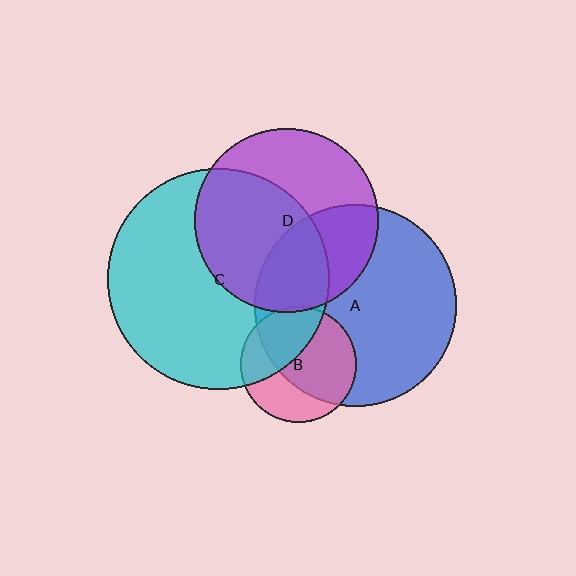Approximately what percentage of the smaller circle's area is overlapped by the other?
Approximately 40%.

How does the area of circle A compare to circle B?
Approximately 3.0 times.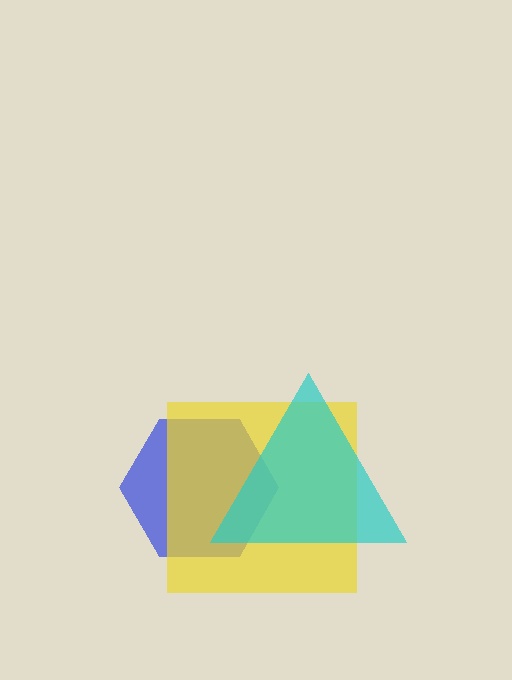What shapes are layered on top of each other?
The layered shapes are: a blue hexagon, a yellow square, a cyan triangle.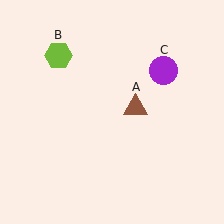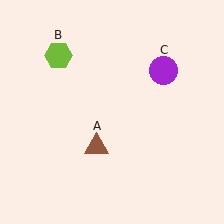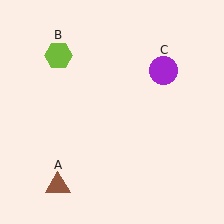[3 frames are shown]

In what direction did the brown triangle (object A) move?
The brown triangle (object A) moved down and to the left.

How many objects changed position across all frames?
1 object changed position: brown triangle (object A).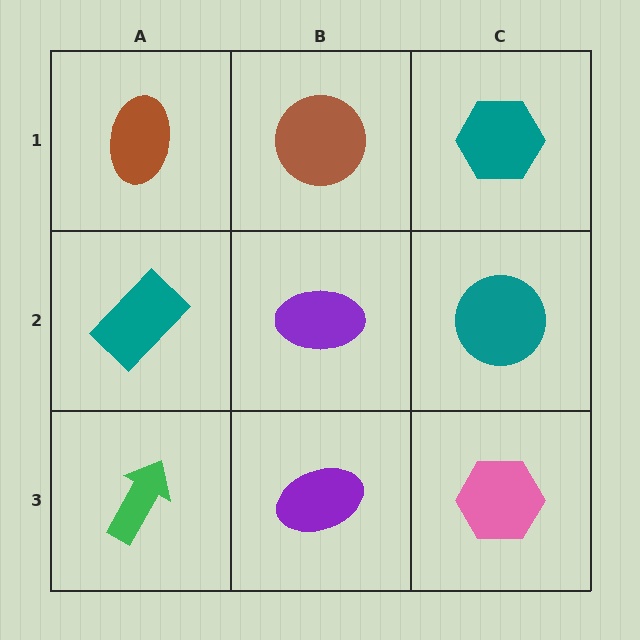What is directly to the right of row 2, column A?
A purple ellipse.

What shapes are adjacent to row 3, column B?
A purple ellipse (row 2, column B), a green arrow (row 3, column A), a pink hexagon (row 3, column C).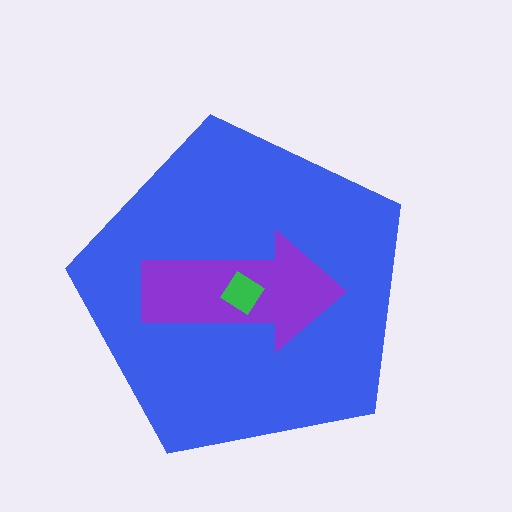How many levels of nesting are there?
3.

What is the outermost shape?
The blue pentagon.